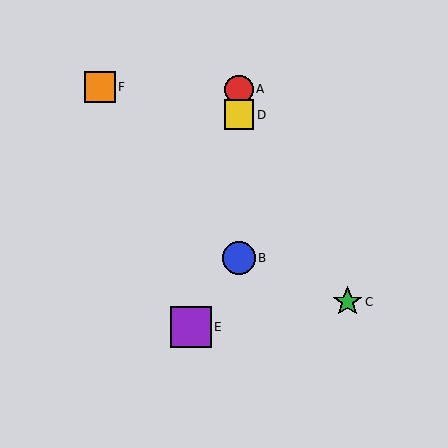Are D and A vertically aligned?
Yes, both are at x≈239.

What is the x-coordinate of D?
Object D is at x≈239.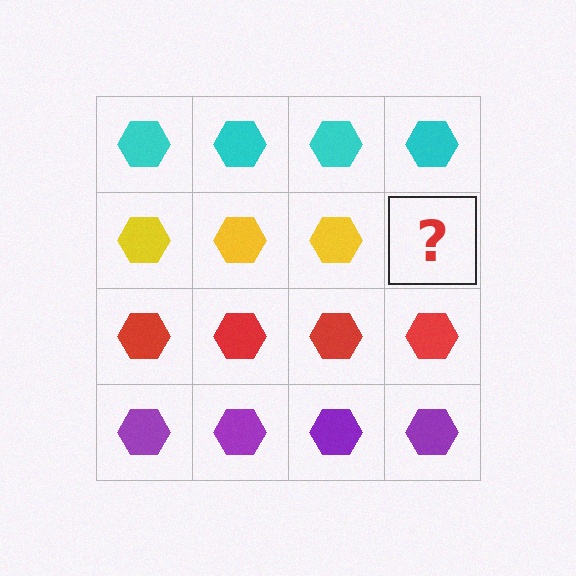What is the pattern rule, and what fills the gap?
The rule is that each row has a consistent color. The gap should be filled with a yellow hexagon.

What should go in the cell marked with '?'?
The missing cell should contain a yellow hexagon.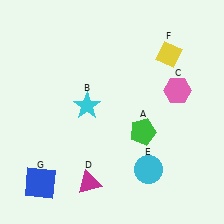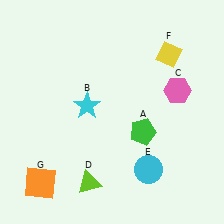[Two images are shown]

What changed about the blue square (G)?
In Image 1, G is blue. In Image 2, it changed to orange.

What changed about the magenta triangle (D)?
In Image 1, D is magenta. In Image 2, it changed to lime.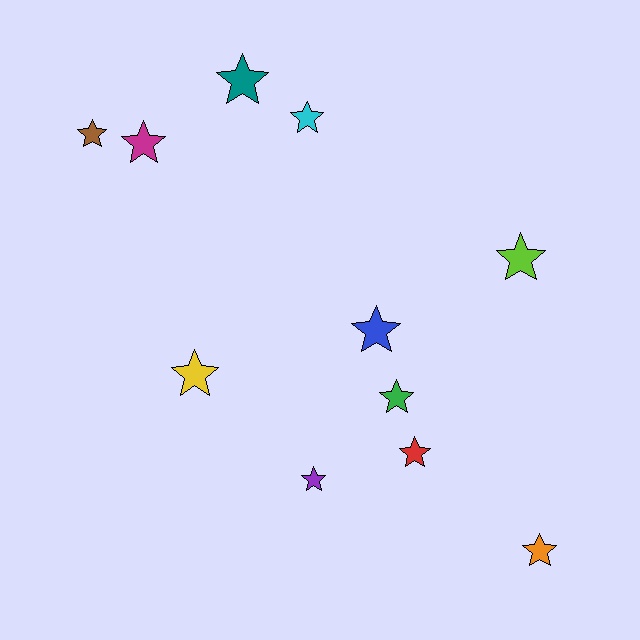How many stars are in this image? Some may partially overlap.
There are 11 stars.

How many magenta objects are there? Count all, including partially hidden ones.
There is 1 magenta object.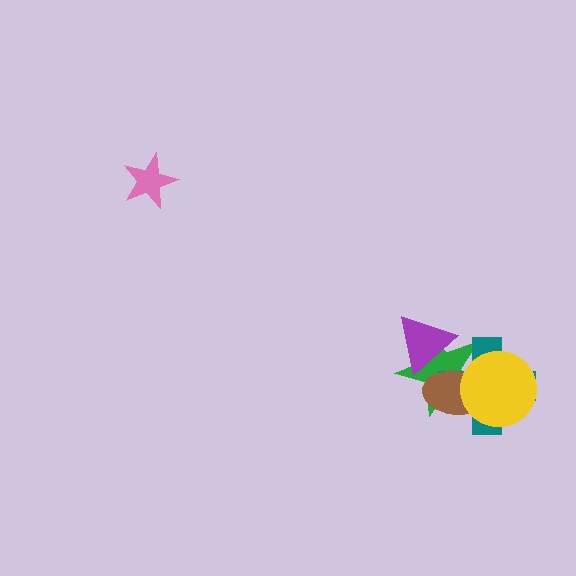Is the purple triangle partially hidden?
Yes, it is partially covered by another shape.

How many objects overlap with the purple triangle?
2 objects overlap with the purple triangle.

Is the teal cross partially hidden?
Yes, it is partially covered by another shape.